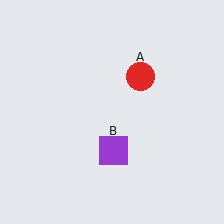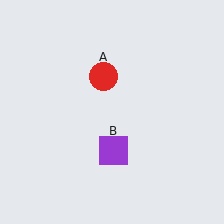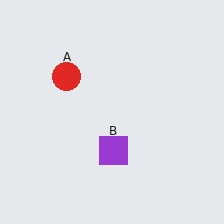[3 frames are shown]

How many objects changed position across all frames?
1 object changed position: red circle (object A).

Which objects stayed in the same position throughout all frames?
Purple square (object B) remained stationary.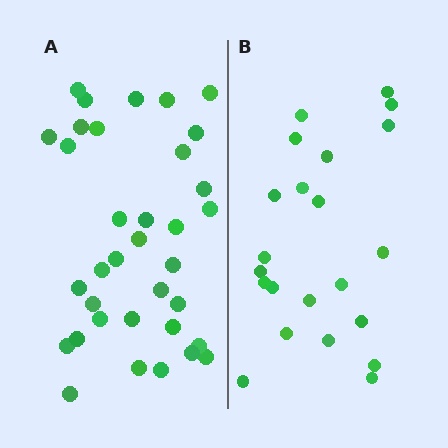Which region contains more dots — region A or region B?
Region A (the left region) has more dots.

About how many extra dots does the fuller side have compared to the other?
Region A has approximately 15 more dots than region B.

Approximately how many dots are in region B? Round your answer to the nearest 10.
About 20 dots. (The exact count is 22, which rounds to 20.)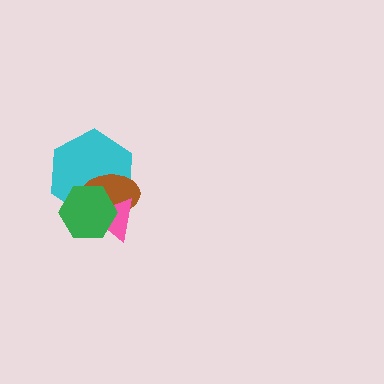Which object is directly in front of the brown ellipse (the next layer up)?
The pink triangle is directly in front of the brown ellipse.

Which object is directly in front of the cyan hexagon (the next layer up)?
The brown ellipse is directly in front of the cyan hexagon.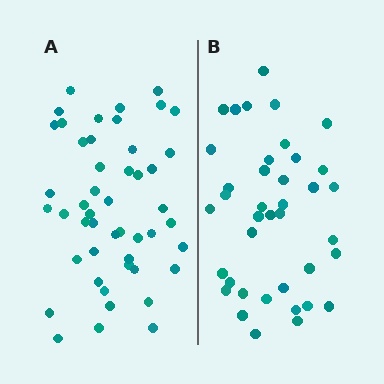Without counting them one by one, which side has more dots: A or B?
Region A (the left region) has more dots.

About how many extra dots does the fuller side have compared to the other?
Region A has roughly 8 or so more dots than region B.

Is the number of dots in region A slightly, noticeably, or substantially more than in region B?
Region A has only slightly more — the two regions are fairly close. The ratio is roughly 1.2 to 1.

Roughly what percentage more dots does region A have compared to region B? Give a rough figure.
About 25% more.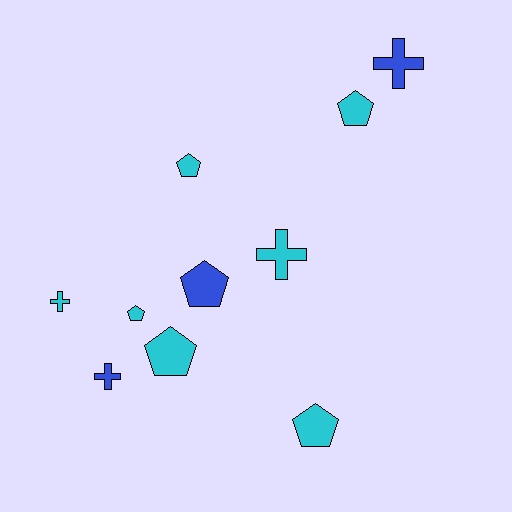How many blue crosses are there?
There are 2 blue crosses.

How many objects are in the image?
There are 10 objects.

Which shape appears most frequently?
Pentagon, with 6 objects.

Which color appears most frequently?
Cyan, with 7 objects.